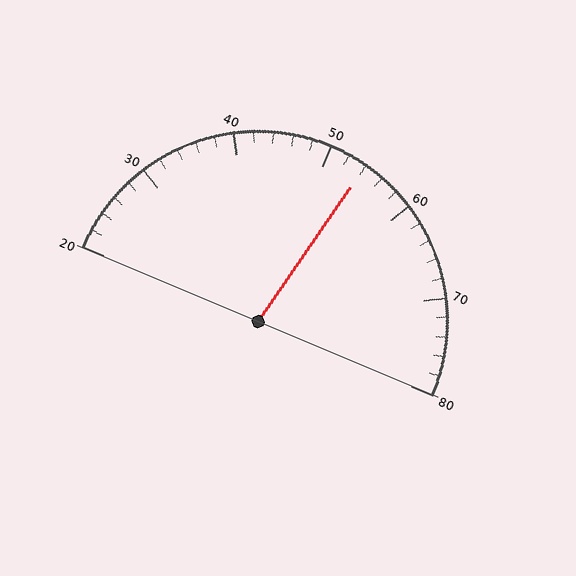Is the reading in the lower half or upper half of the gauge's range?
The reading is in the upper half of the range (20 to 80).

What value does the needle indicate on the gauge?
The needle indicates approximately 54.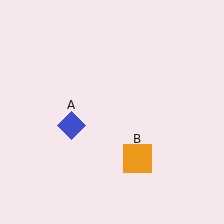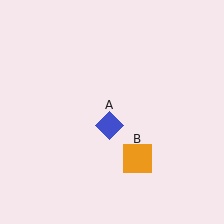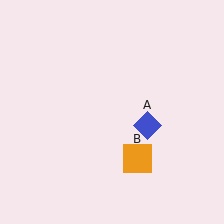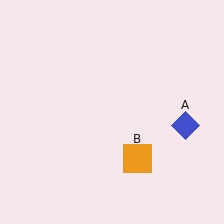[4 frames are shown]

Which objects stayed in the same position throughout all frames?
Orange square (object B) remained stationary.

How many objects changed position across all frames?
1 object changed position: blue diamond (object A).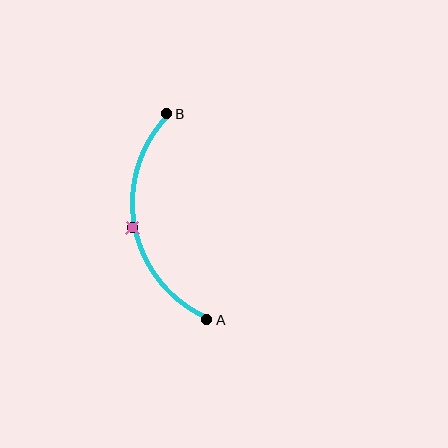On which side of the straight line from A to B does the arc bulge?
The arc bulges to the left of the straight line connecting A and B.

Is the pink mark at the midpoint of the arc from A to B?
Yes. The pink mark lies on the arc at equal arc-length from both A and B — it is the arc midpoint.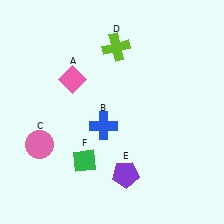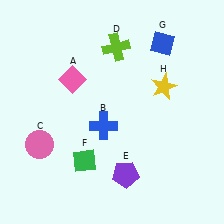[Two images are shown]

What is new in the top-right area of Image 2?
A yellow star (H) was added in the top-right area of Image 2.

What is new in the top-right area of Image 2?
A blue diamond (G) was added in the top-right area of Image 2.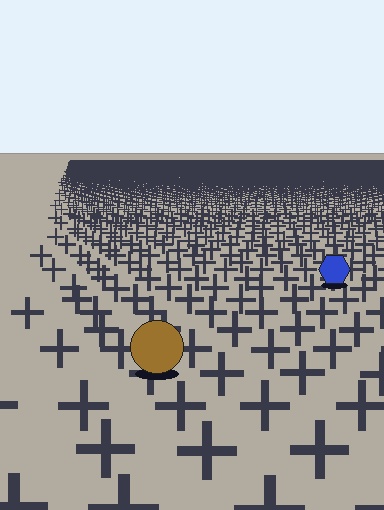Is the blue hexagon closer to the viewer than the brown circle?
No. The brown circle is closer — you can tell from the texture gradient: the ground texture is coarser near it.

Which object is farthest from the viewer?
The blue hexagon is farthest from the viewer. It appears smaller and the ground texture around it is denser.